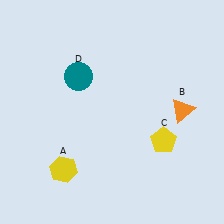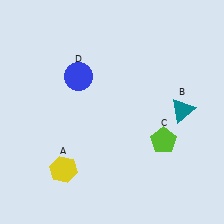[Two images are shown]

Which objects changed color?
B changed from orange to teal. C changed from yellow to lime. D changed from teal to blue.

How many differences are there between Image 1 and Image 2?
There are 3 differences between the two images.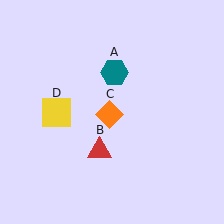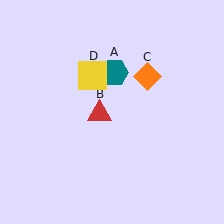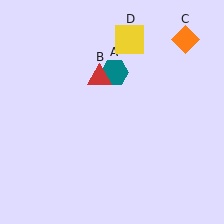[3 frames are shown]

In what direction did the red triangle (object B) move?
The red triangle (object B) moved up.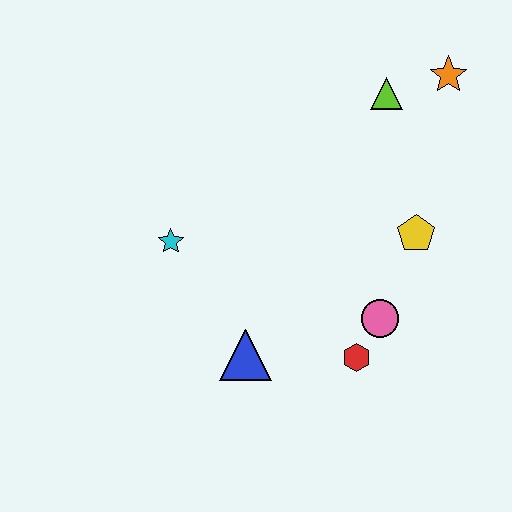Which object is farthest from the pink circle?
The orange star is farthest from the pink circle.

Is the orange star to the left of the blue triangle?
No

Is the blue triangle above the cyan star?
No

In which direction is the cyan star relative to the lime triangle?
The cyan star is to the left of the lime triangle.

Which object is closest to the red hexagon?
The pink circle is closest to the red hexagon.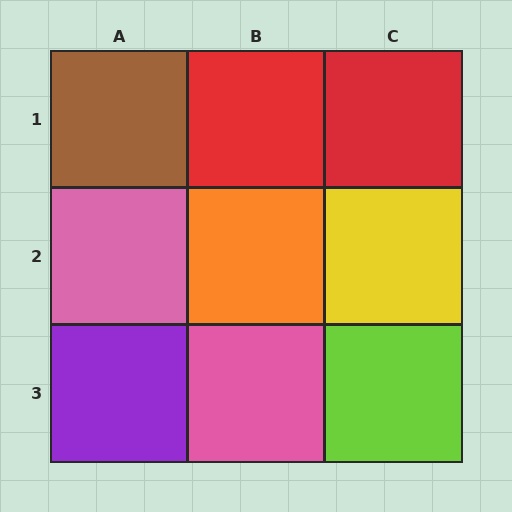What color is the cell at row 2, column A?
Pink.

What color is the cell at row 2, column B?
Orange.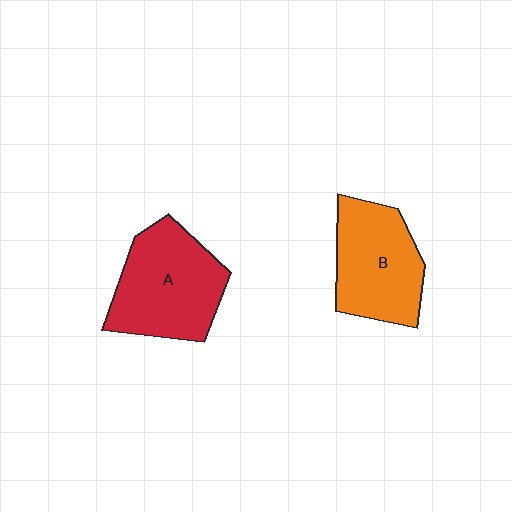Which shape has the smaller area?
Shape B (orange).